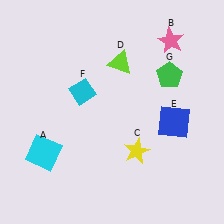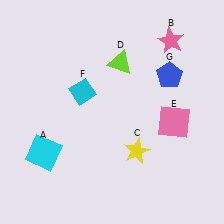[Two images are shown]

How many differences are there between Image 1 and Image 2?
There are 2 differences between the two images.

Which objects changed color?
E changed from blue to pink. G changed from green to blue.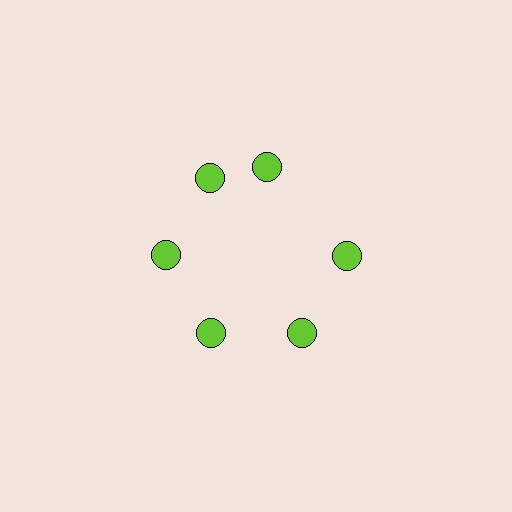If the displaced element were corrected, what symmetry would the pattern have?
It would have 6-fold rotational symmetry — the pattern would map onto itself every 60 degrees.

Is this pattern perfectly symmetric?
No. The 6 lime circles are arranged in a ring, but one element near the 1 o'clock position is rotated out of alignment along the ring, breaking the 6-fold rotational symmetry.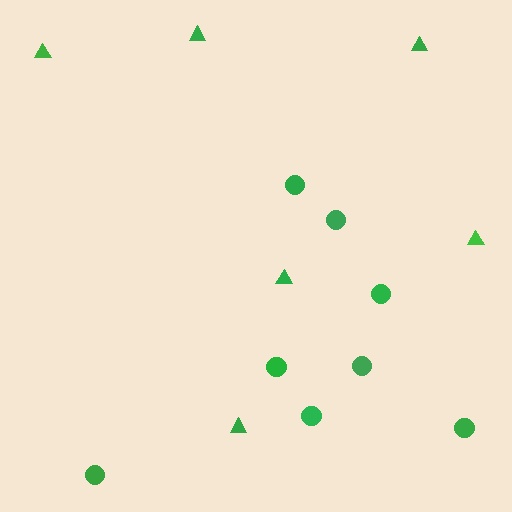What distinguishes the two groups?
There are 2 groups: one group of circles (8) and one group of triangles (6).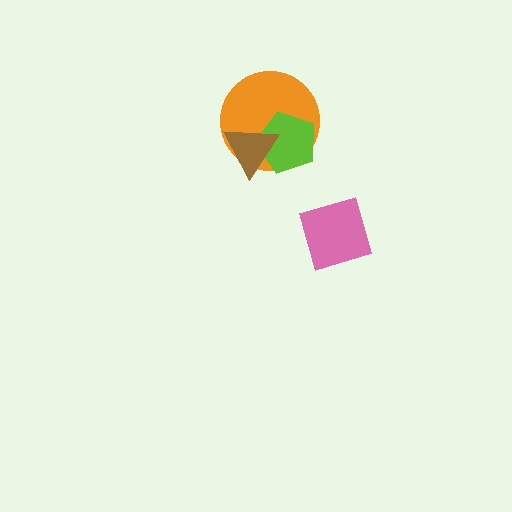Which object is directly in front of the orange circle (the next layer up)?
The lime pentagon is directly in front of the orange circle.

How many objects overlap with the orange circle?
2 objects overlap with the orange circle.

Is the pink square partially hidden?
No, no other shape covers it.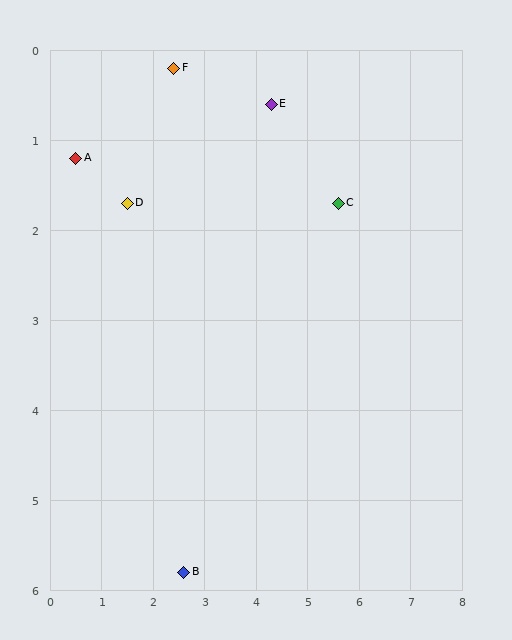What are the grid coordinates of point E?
Point E is at approximately (4.3, 0.6).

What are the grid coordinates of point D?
Point D is at approximately (1.5, 1.7).